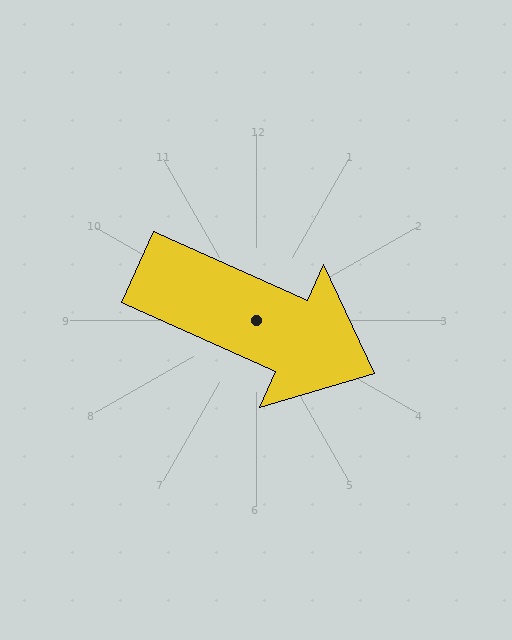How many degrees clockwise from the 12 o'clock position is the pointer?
Approximately 114 degrees.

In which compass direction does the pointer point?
Southeast.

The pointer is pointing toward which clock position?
Roughly 4 o'clock.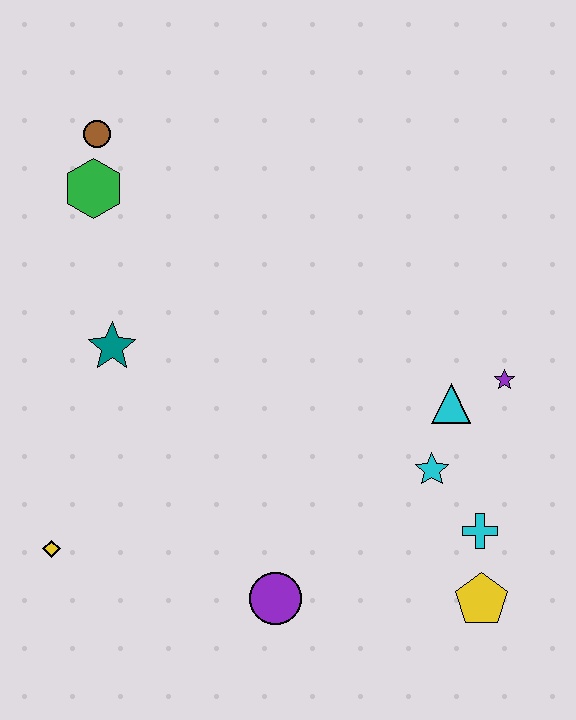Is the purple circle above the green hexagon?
No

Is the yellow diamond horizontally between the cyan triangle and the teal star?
No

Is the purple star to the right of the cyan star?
Yes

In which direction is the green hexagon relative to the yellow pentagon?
The green hexagon is above the yellow pentagon.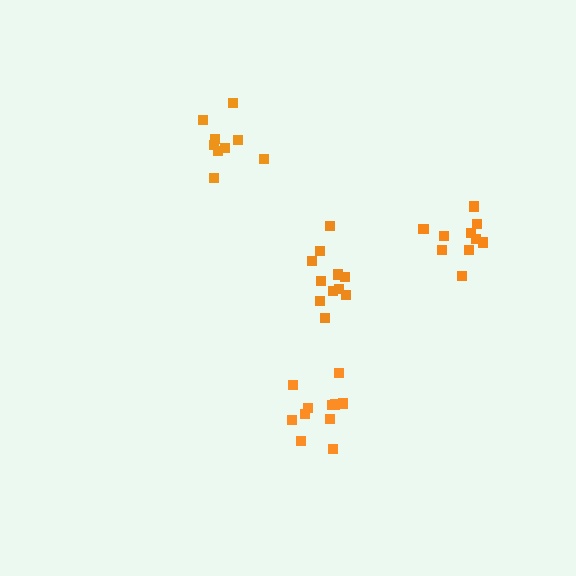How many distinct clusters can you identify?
There are 4 distinct clusters.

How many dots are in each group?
Group 1: 11 dots, Group 2: 9 dots, Group 3: 11 dots, Group 4: 10 dots (41 total).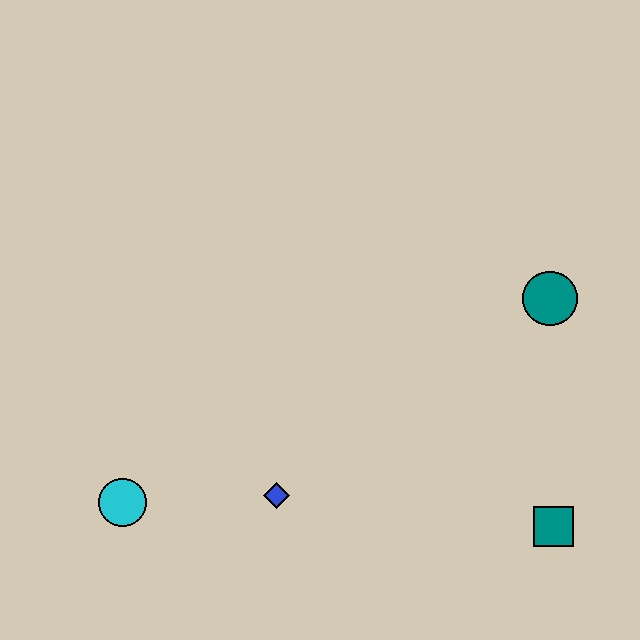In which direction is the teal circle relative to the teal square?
The teal circle is above the teal square.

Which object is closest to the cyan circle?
The blue diamond is closest to the cyan circle.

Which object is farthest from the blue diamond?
The teal circle is farthest from the blue diamond.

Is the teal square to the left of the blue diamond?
No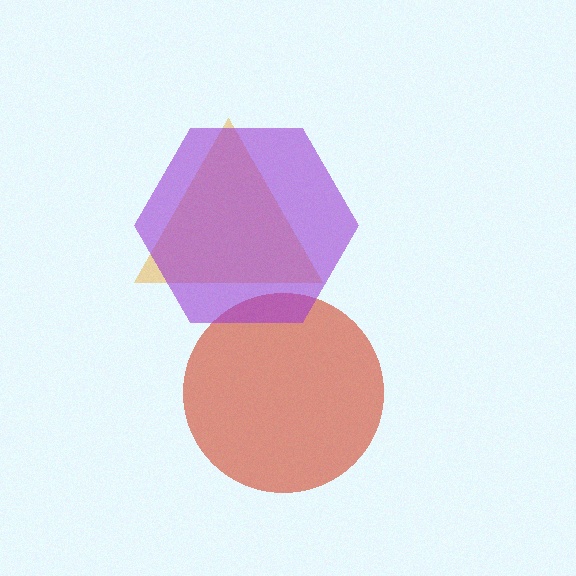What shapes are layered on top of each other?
The layered shapes are: an orange triangle, a red circle, a purple hexagon.